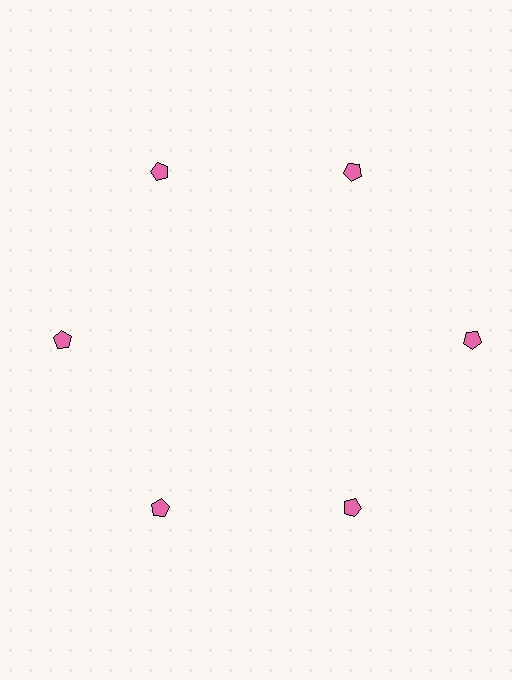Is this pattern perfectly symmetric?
No. The 6 pink pentagons are arranged in a ring, but one element near the 3 o'clock position is pushed outward from the center, breaking the 6-fold rotational symmetry.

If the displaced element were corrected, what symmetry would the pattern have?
It would have 6-fold rotational symmetry — the pattern would map onto itself every 60 degrees.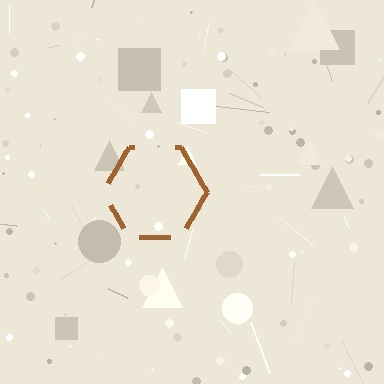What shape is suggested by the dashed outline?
The dashed outline suggests a hexagon.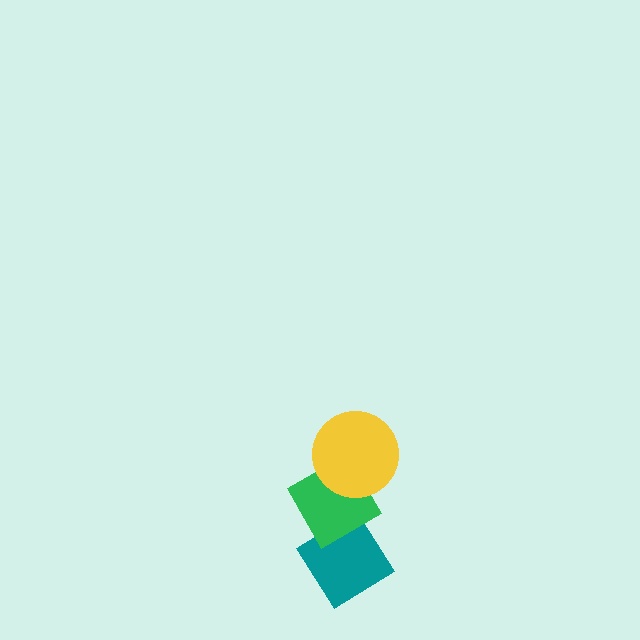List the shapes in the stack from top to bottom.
From top to bottom: the yellow circle, the green diamond, the teal diamond.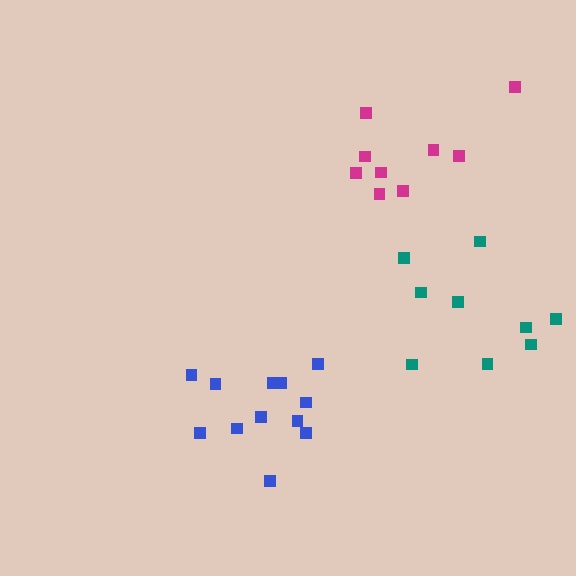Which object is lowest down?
The blue cluster is bottommost.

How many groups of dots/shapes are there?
There are 3 groups.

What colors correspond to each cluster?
The clusters are colored: magenta, teal, blue.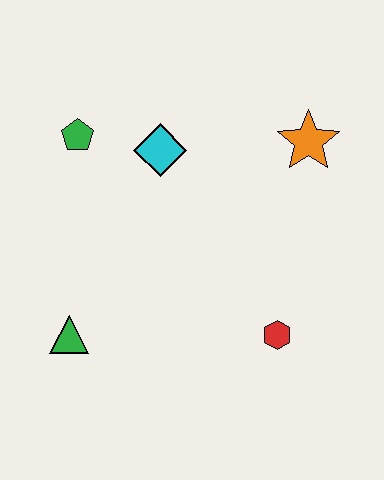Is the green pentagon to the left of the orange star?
Yes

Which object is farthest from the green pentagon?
The red hexagon is farthest from the green pentagon.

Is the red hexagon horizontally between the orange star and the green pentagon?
Yes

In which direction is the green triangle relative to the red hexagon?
The green triangle is to the left of the red hexagon.